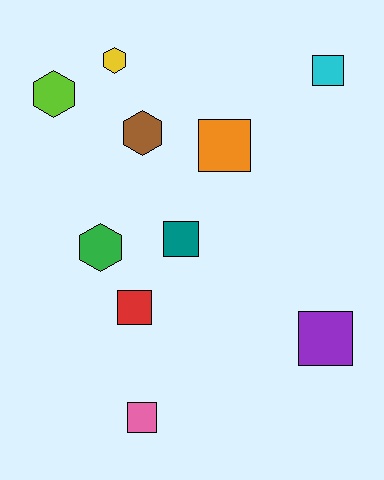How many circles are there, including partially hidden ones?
There are no circles.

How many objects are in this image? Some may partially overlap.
There are 10 objects.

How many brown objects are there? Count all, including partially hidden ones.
There is 1 brown object.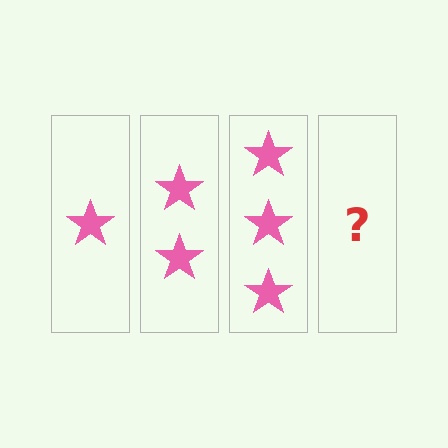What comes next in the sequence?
The next element should be 4 stars.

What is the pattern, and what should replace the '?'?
The pattern is that each step adds one more star. The '?' should be 4 stars.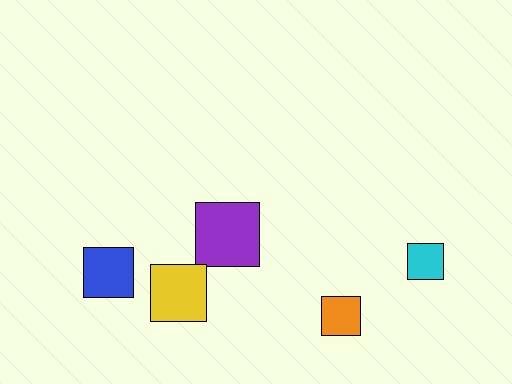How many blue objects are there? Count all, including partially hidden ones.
There is 1 blue object.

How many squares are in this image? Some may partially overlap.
There are 5 squares.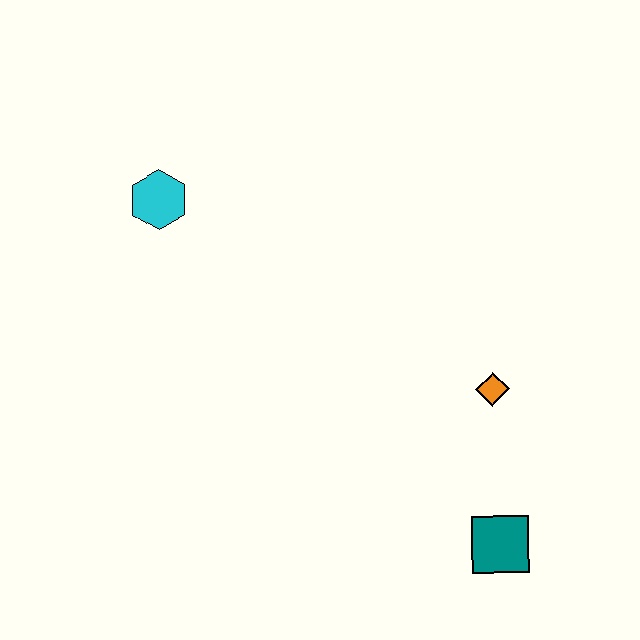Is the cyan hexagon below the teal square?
No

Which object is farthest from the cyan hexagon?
The teal square is farthest from the cyan hexagon.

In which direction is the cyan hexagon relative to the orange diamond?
The cyan hexagon is to the left of the orange diamond.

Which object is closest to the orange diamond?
The teal square is closest to the orange diamond.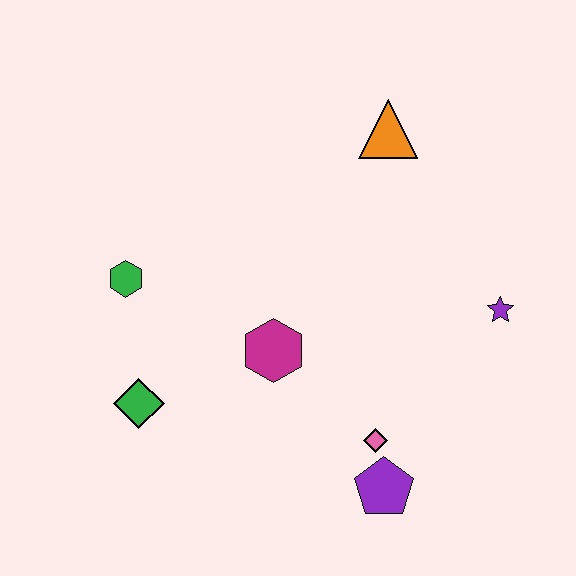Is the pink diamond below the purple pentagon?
No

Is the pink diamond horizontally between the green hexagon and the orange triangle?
Yes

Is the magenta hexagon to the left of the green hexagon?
No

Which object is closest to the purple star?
The pink diamond is closest to the purple star.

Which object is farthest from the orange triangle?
The green diamond is farthest from the orange triangle.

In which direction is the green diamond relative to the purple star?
The green diamond is to the left of the purple star.